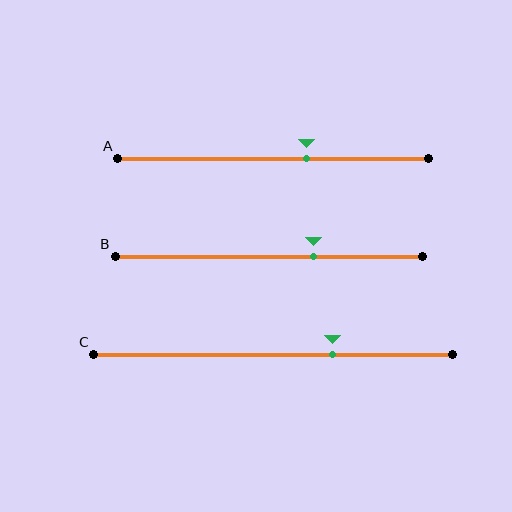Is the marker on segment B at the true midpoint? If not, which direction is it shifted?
No, the marker on segment B is shifted to the right by about 15% of the segment length.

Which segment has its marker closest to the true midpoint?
Segment A has its marker closest to the true midpoint.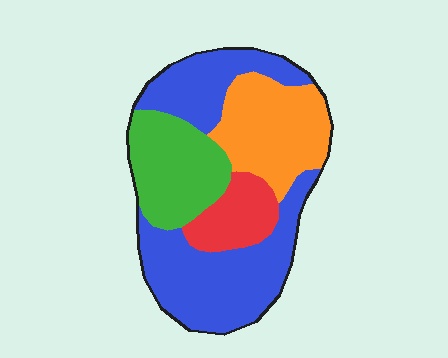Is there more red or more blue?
Blue.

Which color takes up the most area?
Blue, at roughly 45%.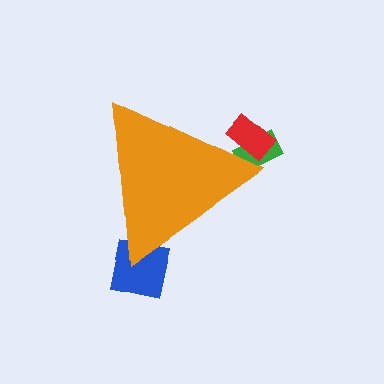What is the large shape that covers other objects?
An orange triangle.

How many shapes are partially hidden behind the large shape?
3 shapes are partially hidden.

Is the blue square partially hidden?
Yes, the blue square is partially hidden behind the orange triangle.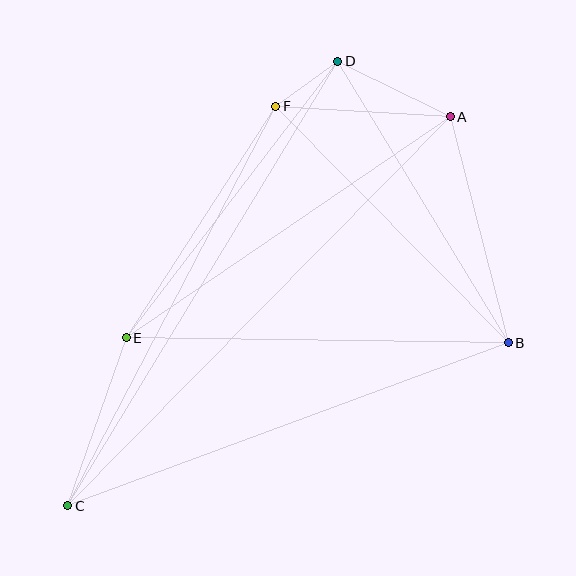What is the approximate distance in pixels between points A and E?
The distance between A and E is approximately 392 pixels.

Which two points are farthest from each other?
Points A and C are farthest from each other.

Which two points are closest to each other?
Points D and F are closest to each other.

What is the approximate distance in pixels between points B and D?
The distance between B and D is approximately 329 pixels.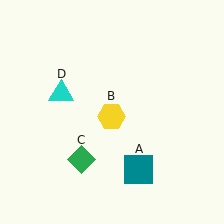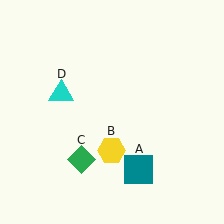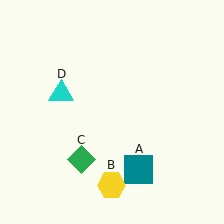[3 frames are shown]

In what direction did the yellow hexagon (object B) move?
The yellow hexagon (object B) moved down.